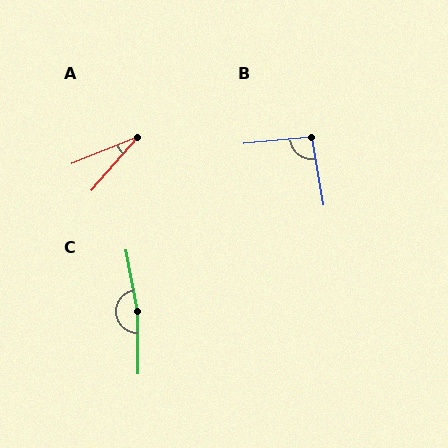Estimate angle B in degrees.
Approximately 94 degrees.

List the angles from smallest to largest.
A (28°), B (94°), C (170°).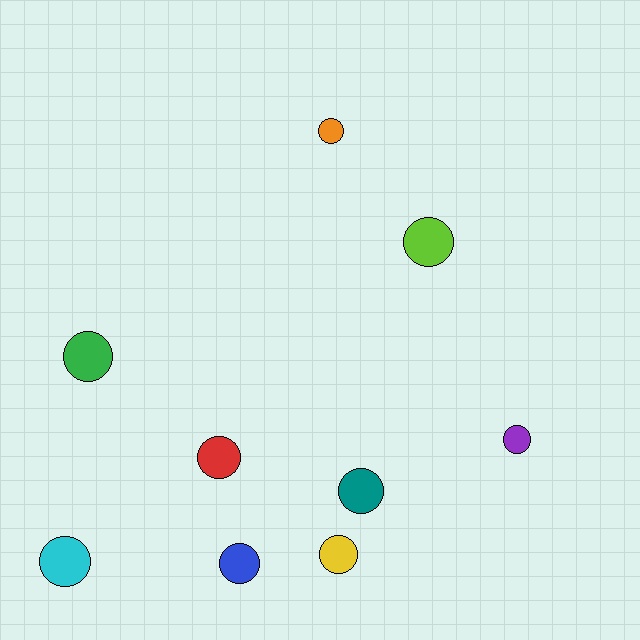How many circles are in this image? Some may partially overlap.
There are 9 circles.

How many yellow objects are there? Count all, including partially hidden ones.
There is 1 yellow object.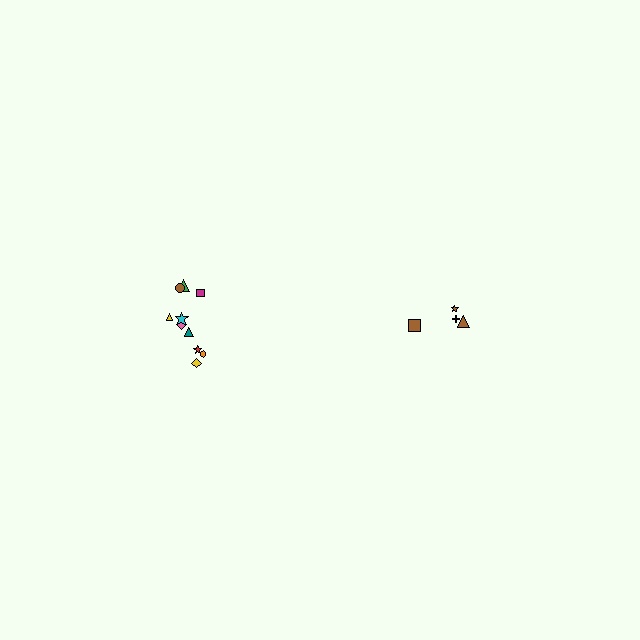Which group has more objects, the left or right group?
The left group.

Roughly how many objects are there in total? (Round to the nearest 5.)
Roughly 15 objects in total.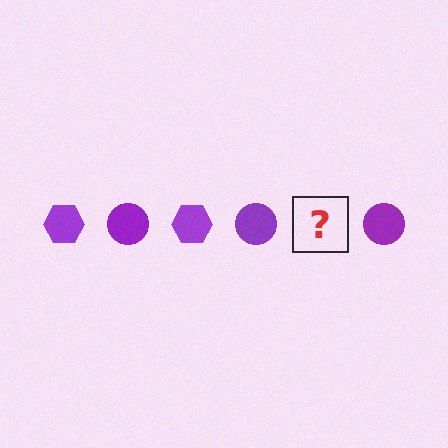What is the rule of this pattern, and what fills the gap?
The rule is that the pattern cycles through hexagon, circle shapes in purple. The gap should be filled with a purple hexagon.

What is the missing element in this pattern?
The missing element is a purple hexagon.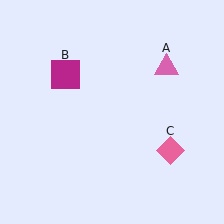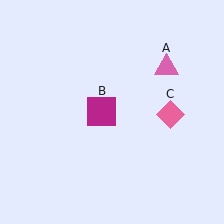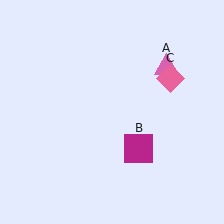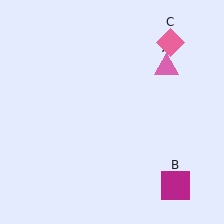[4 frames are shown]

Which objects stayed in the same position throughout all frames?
Pink triangle (object A) remained stationary.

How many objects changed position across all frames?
2 objects changed position: magenta square (object B), pink diamond (object C).